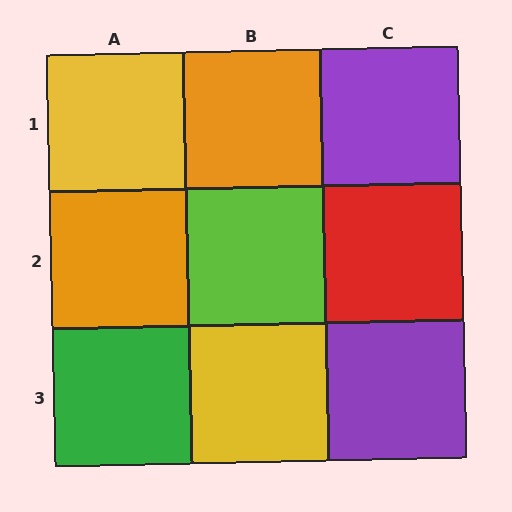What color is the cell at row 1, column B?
Orange.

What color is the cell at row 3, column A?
Green.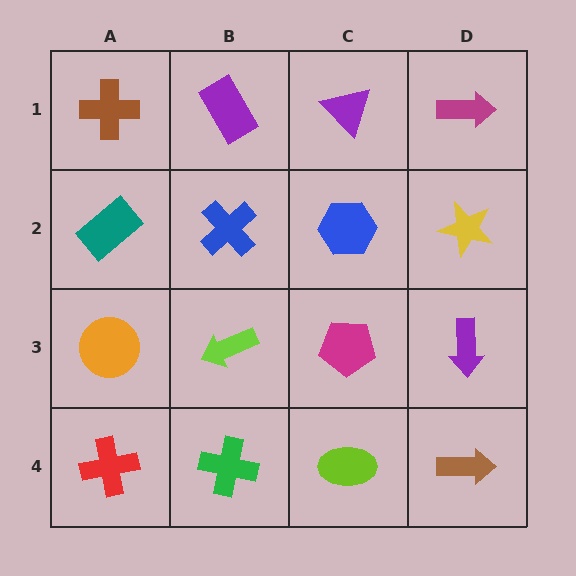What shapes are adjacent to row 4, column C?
A magenta pentagon (row 3, column C), a green cross (row 4, column B), a brown arrow (row 4, column D).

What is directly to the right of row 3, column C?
A purple arrow.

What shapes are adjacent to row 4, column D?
A purple arrow (row 3, column D), a lime ellipse (row 4, column C).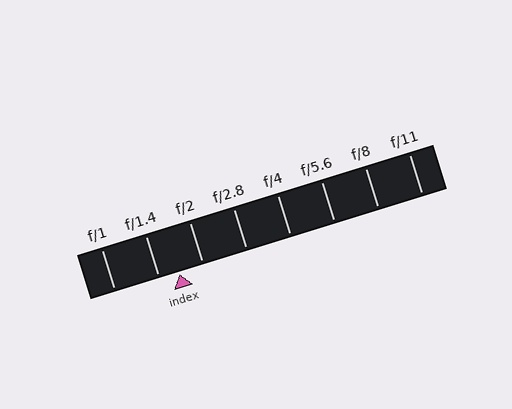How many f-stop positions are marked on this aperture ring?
There are 8 f-stop positions marked.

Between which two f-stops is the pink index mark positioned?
The index mark is between f/1.4 and f/2.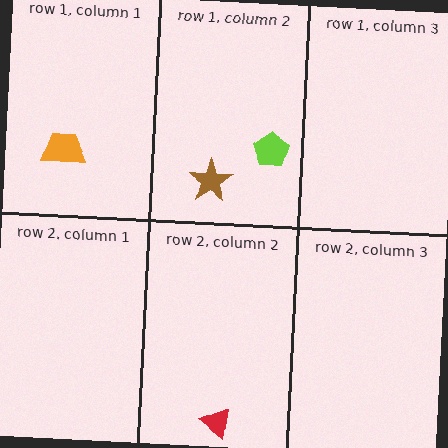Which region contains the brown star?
The row 1, column 2 region.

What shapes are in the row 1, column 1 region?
The orange trapezoid.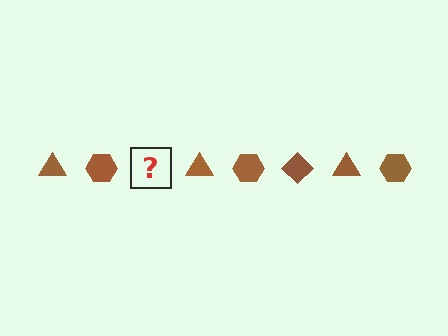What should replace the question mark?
The question mark should be replaced with a brown diamond.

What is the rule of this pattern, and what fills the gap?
The rule is that the pattern cycles through triangle, hexagon, diamond shapes in brown. The gap should be filled with a brown diamond.